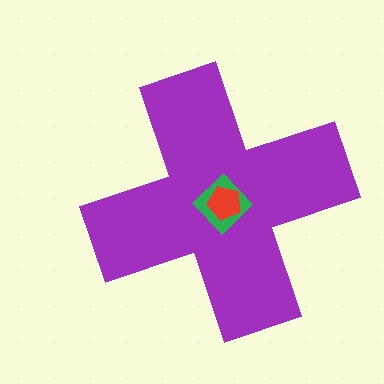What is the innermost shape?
The red pentagon.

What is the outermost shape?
The purple cross.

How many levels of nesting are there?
3.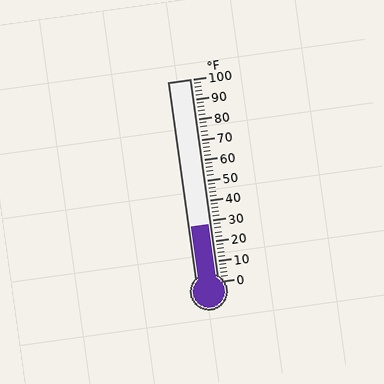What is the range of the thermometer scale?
The thermometer scale ranges from 0°F to 100°F.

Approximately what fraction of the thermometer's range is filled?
The thermometer is filled to approximately 30% of its range.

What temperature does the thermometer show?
The thermometer shows approximately 28°F.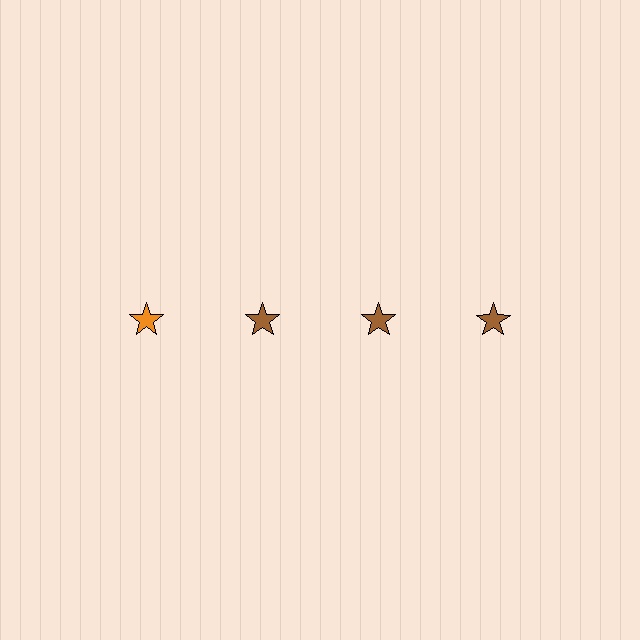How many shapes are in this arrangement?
There are 4 shapes arranged in a grid pattern.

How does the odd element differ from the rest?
It has a different color: orange instead of brown.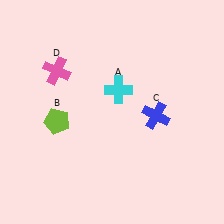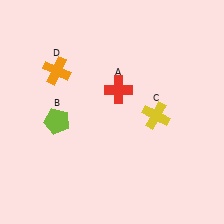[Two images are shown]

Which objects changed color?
A changed from cyan to red. C changed from blue to yellow. D changed from pink to orange.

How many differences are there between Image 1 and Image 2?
There are 3 differences between the two images.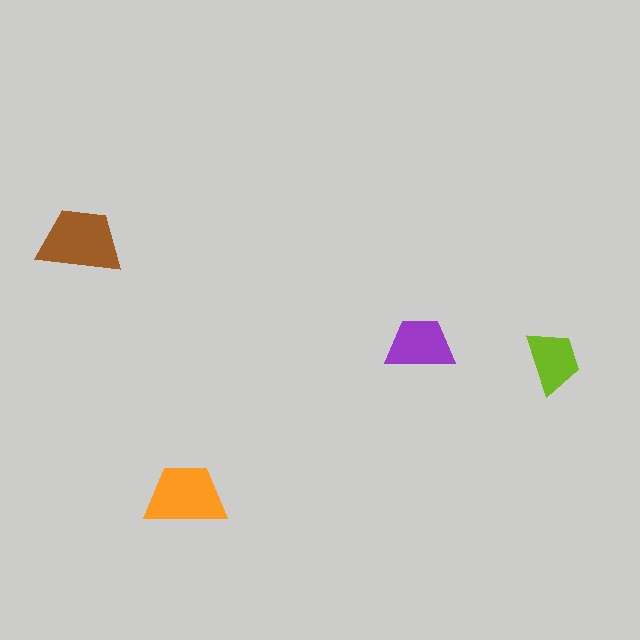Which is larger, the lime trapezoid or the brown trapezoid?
The brown one.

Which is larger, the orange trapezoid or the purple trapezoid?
The orange one.